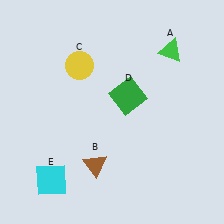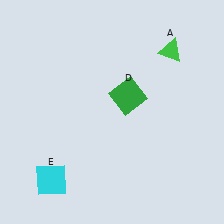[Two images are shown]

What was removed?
The brown triangle (B), the yellow circle (C) were removed in Image 2.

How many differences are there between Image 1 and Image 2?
There are 2 differences between the two images.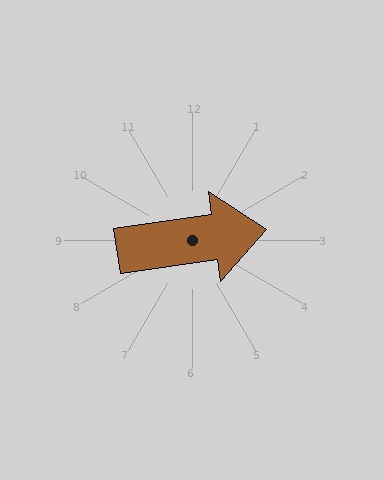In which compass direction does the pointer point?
East.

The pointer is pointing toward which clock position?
Roughly 3 o'clock.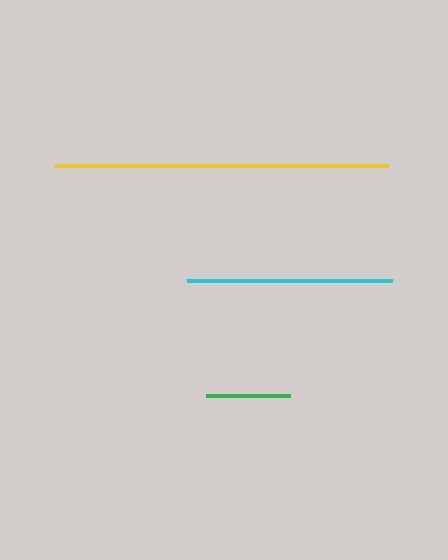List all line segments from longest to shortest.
From longest to shortest: yellow, cyan, green.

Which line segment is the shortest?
The green line is the shortest at approximately 84 pixels.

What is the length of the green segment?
The green segment is approximately 84 pixels long.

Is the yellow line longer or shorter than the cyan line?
The yellow line is longer than the cyan line.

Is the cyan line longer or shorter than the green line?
The cyan line is longer than the green line.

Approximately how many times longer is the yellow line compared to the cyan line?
The yellow line is approximately 1.6 times the length of the cyan line.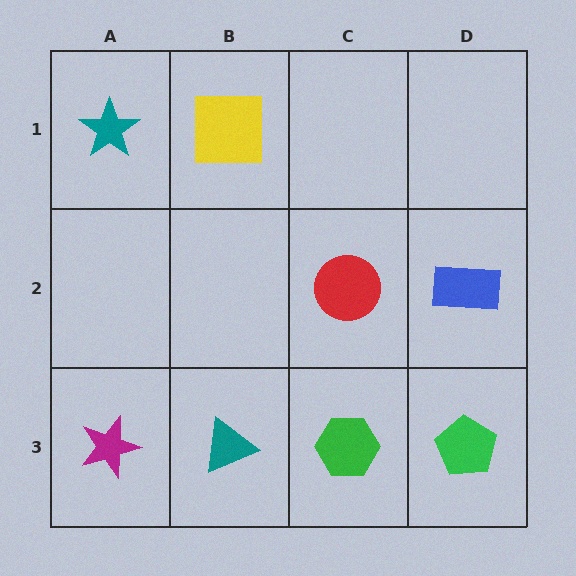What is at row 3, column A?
A magenta star.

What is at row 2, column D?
A blue rectangle.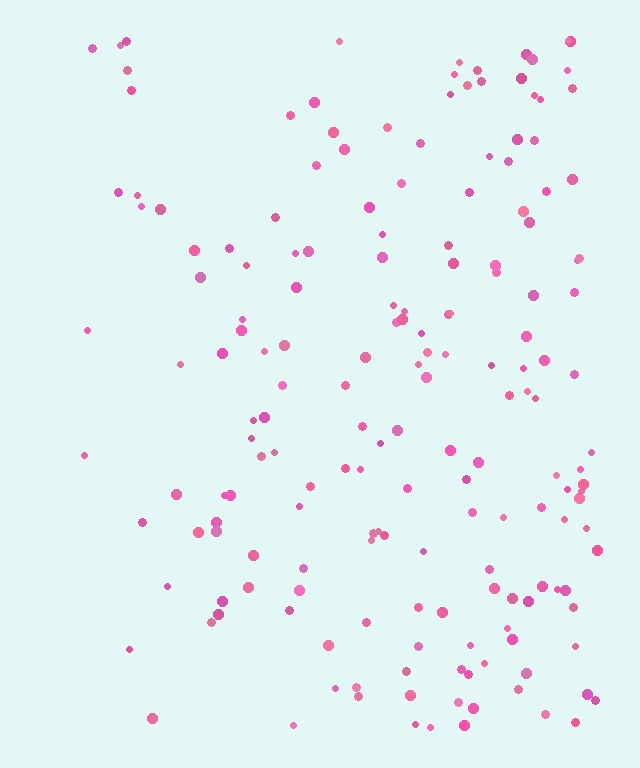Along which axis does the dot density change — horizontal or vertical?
Horizontal.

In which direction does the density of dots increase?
From left to right, with the right side densest.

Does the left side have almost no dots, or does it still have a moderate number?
Still a moderate number, just noticeably fewer than the right.